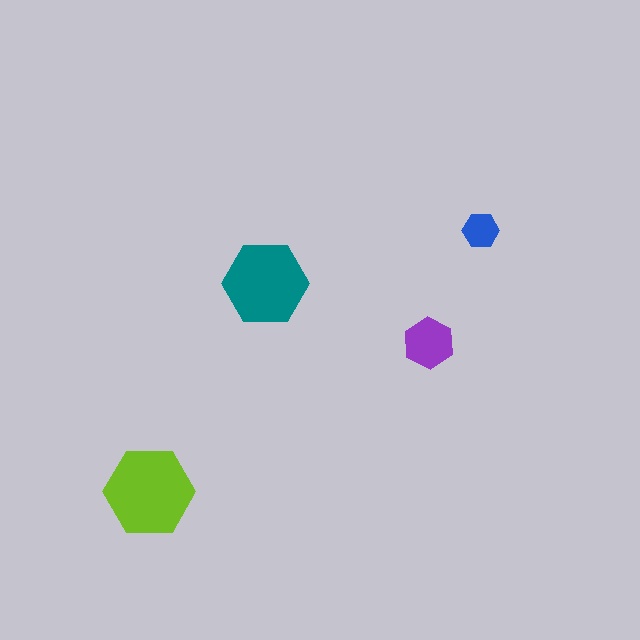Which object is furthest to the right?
The blue hexagon is rightmost.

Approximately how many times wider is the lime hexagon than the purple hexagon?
About 2 times wider.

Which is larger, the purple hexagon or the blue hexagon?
The purple one.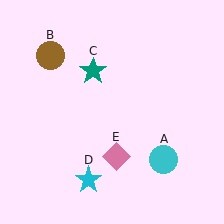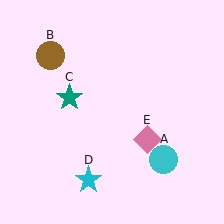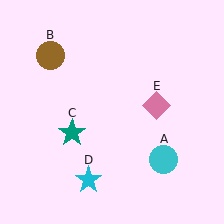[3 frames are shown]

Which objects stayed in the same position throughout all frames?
Cyan circle (object A) and brown circle (object B) and cyan star (object D) remained stationary.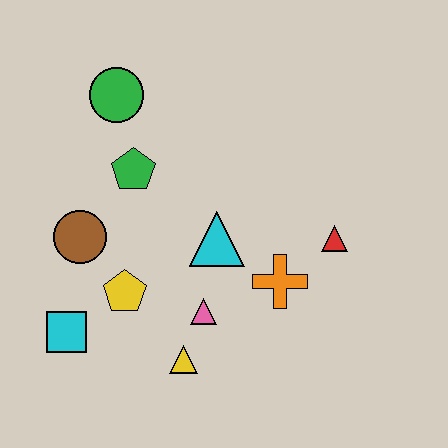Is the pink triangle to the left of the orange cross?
Yes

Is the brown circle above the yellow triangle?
Yes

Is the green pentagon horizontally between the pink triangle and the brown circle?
Yes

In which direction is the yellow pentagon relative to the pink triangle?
The yellow pentagon is to the left of the pink triangle.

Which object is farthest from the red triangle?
The cyan square is farthest from the red triangle.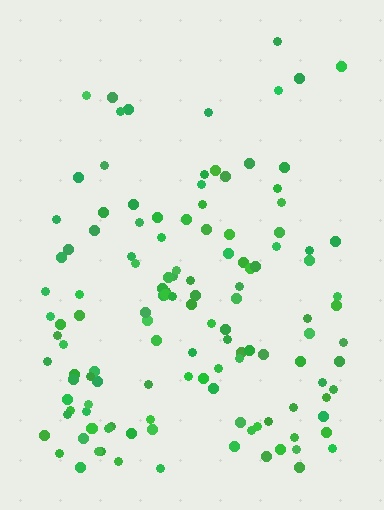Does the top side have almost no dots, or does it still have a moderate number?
Still a moderate number, just noticeably fewer than the bottom.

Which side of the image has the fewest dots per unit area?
The top.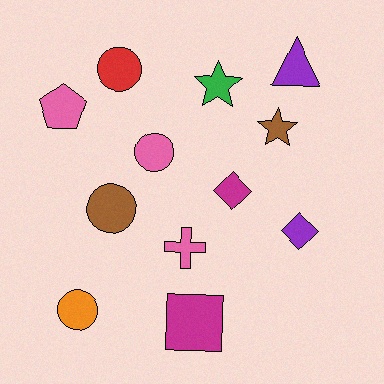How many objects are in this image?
There are 12 objects.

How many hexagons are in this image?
There are no hexagons.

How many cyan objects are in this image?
There are no cyan objects.